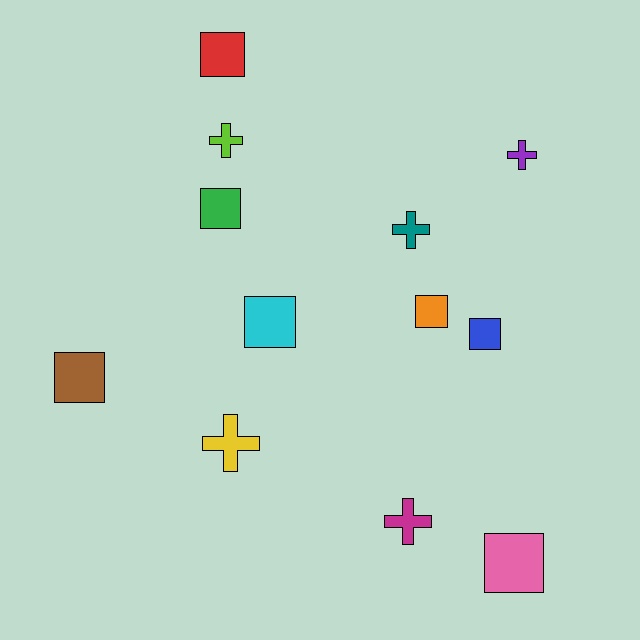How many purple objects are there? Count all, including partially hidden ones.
There is 1 purple object.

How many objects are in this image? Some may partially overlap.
There are 12 objects.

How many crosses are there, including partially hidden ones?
There are 5 crosses.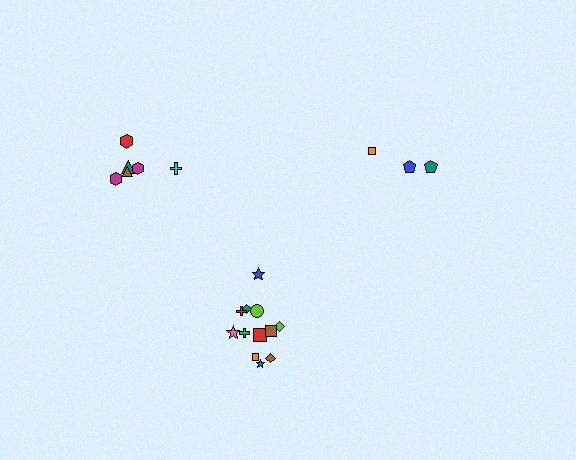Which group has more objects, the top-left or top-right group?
The top-left group.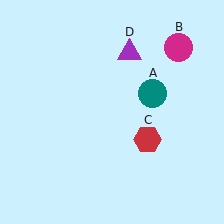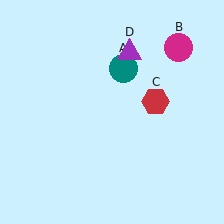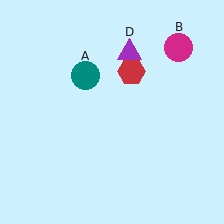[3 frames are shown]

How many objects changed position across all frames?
2 objects changed position: teal circle (object A), red hexagon (object C).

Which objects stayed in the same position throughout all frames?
Magenta circle (object B) and purple triangle (object D) remained stationary.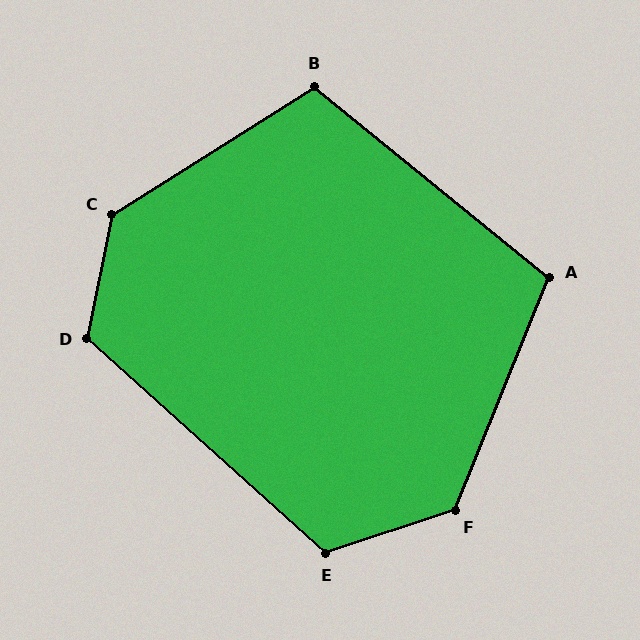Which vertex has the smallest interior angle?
A, at approximately 107 degrees.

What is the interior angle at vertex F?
Approximately 130 degrees (obtuse).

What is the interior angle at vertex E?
Approximately 119 degrees (obtuse).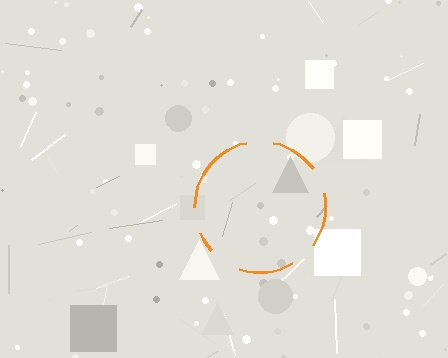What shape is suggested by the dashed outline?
The dashed outline suggests a circle.